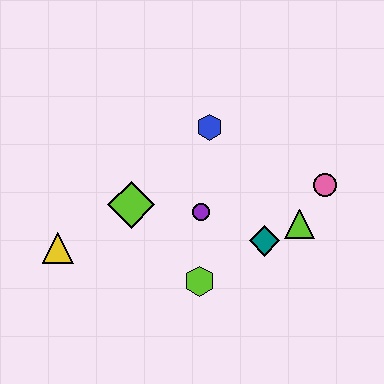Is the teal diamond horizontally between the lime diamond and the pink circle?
Yes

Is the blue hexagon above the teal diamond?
Yes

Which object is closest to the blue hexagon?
The purple circle is closest to the blue hexagon.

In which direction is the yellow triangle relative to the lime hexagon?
The yellow triangle is to the left of the lime hexagon.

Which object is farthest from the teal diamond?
The yellow triangle is farthest from the teal diamond.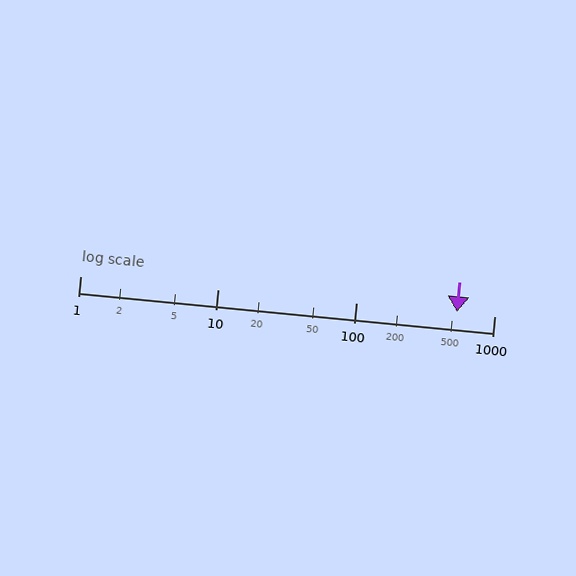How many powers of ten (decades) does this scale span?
The scale spans 3 decades, from 1 to 1000.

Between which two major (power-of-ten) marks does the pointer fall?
The pointer is between 100 and 1000.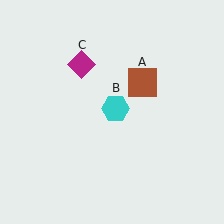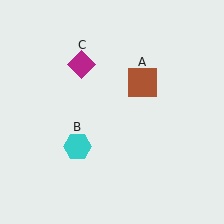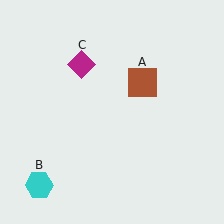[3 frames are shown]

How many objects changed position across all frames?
1 object changed position: cyan hexagon (object B).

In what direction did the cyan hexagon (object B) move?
The cyan hexagon (object B) moved down and to the left.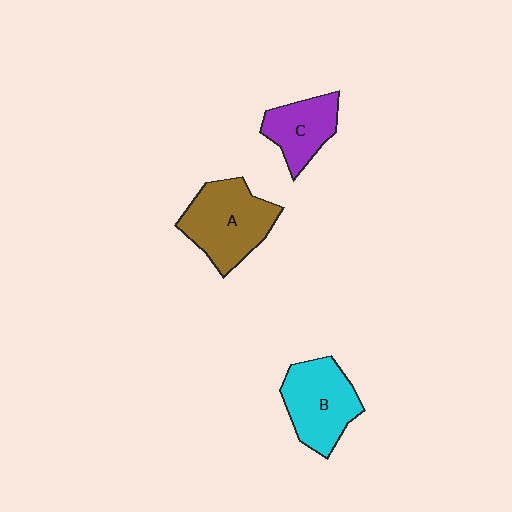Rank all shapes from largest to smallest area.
From largest to smallest: A (brown), B (cyan), C (purple).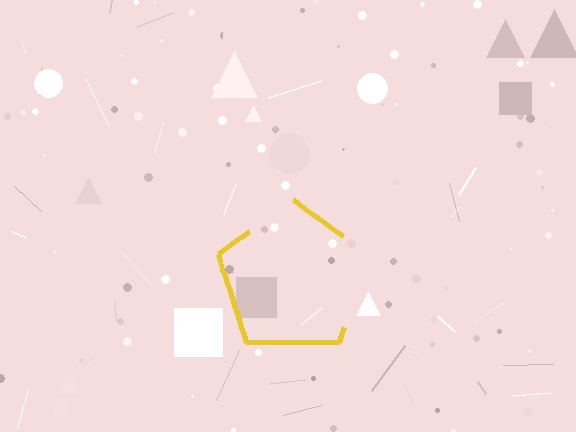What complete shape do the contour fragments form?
The contour fragments form a pentagon.